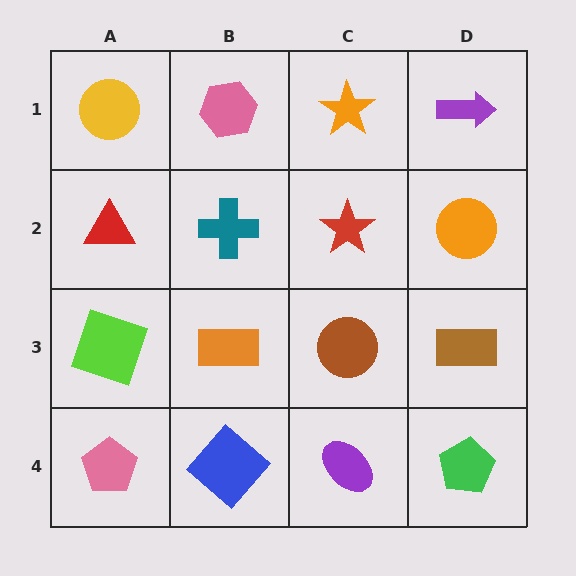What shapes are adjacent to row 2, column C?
An orange star (row 1, column C), a brown circle (row 3, column C), a teal cross (row 2, column B), an orange circle (row 2, column D).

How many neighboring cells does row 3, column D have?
3.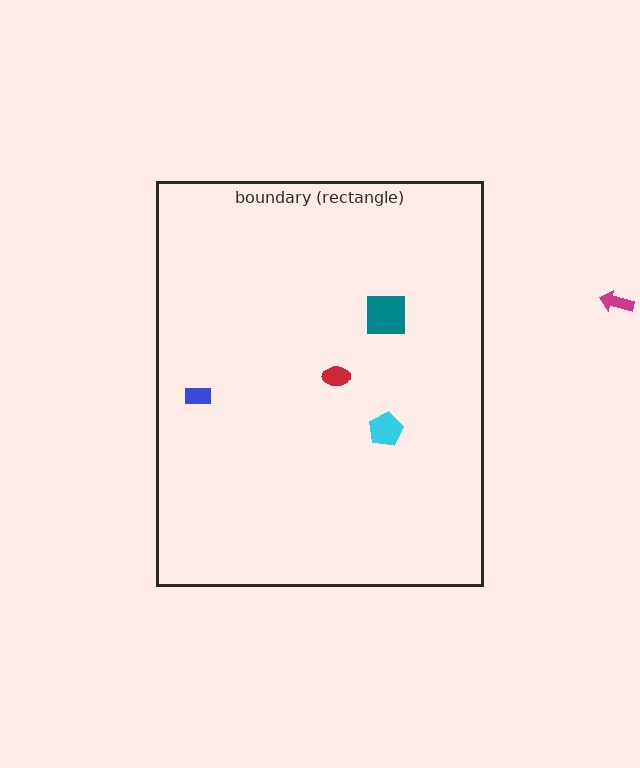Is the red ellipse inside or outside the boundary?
Inside.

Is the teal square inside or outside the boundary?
Inside.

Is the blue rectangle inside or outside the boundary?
Inside.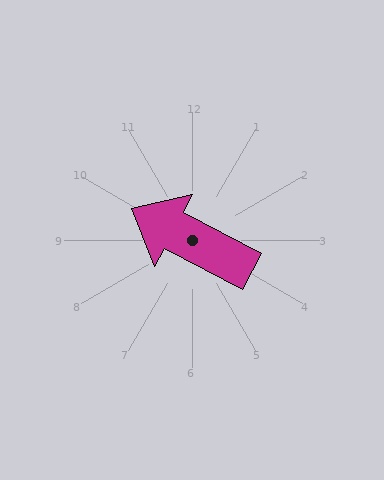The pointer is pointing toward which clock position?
Roughly 10 o'clock.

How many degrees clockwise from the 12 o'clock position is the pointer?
Approximately 298 degrees.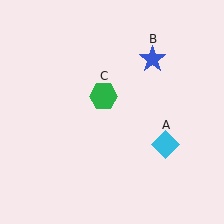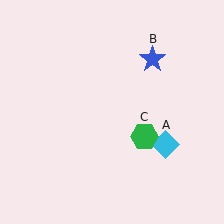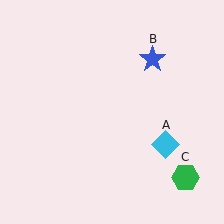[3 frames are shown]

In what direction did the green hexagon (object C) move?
The green hexagon (object C) moved down and to the right.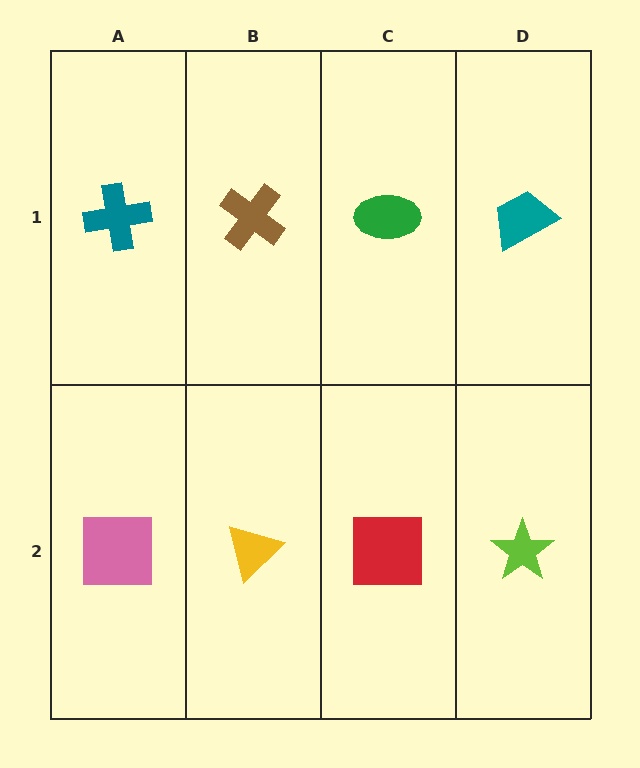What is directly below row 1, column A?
A pink square.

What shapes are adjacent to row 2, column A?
A teal cross (row 1, column A), a yellow triangle (row 2, column B).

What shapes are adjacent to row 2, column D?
A teal trapezoid (row 1, column D), a red square (row 2, column C).